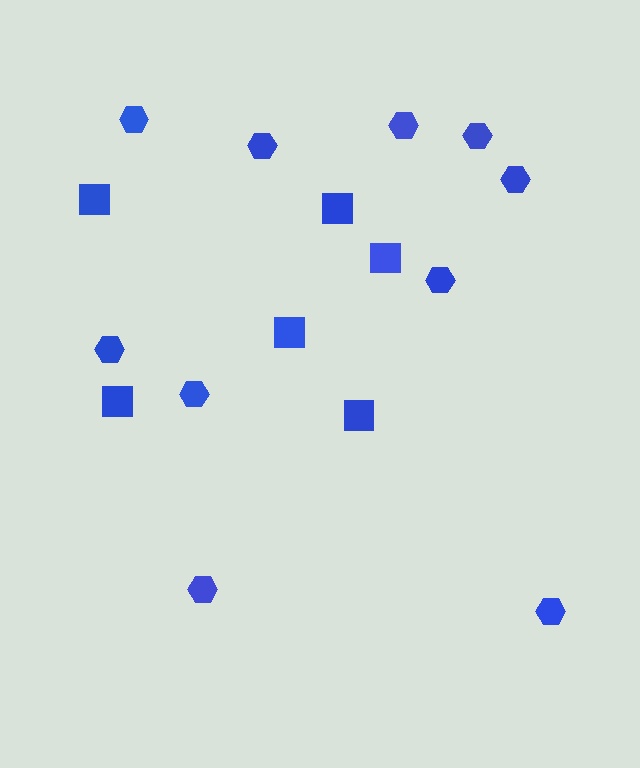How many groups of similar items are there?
There are 2 groups: one group of hexagons (10) and one group of squares (6).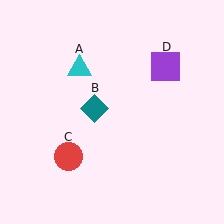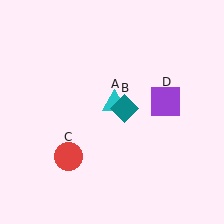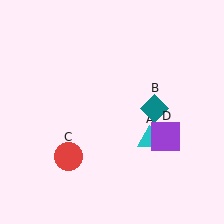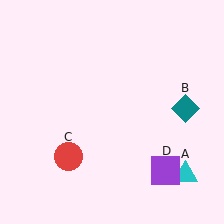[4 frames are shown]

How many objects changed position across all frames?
3 objects changed position: cyan triangle (object A), teal diamond (object B), purple square (object D).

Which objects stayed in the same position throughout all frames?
Red circle (object C) remained stationary.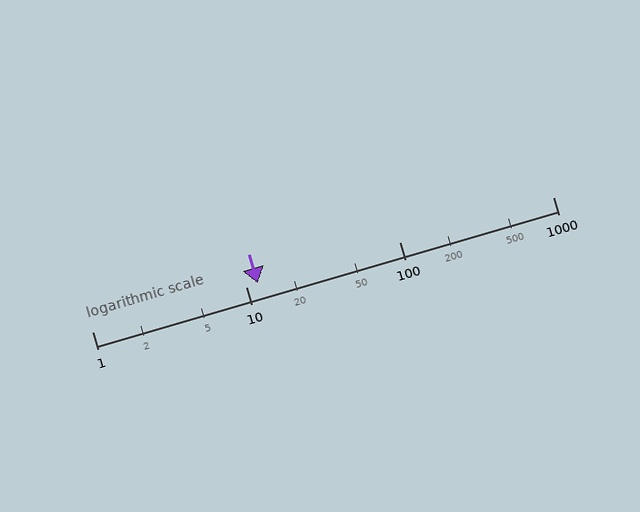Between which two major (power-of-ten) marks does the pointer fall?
The pointer is between 10 and 100.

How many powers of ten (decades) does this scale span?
The scale spans 3 decades, from 1 to 1000.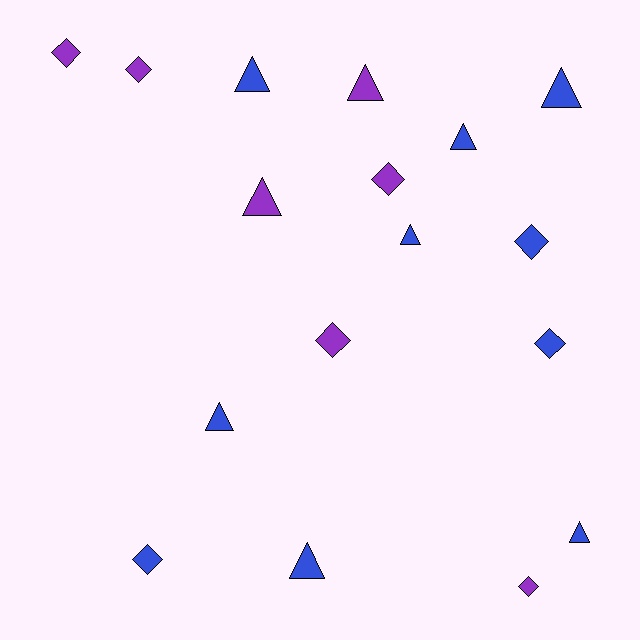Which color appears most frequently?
Blue, with 10 objects.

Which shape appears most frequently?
Triangle, with 9 objects.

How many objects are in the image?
There are 17 objects.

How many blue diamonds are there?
There are 3 blue diamonds.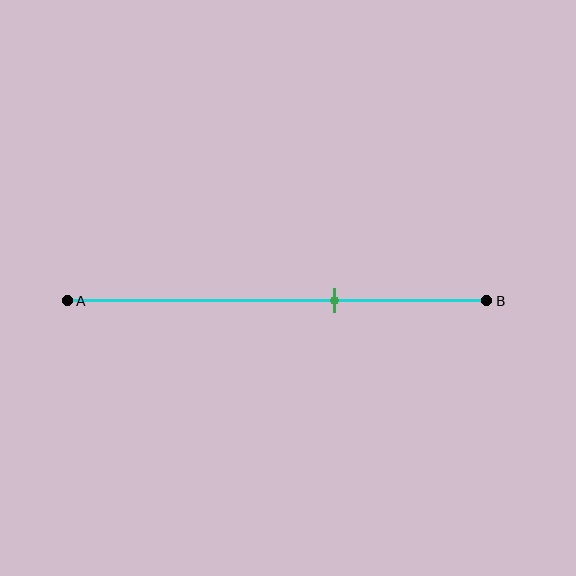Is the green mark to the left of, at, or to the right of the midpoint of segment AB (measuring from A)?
The green mark is to the right of the midpoint of segment AB.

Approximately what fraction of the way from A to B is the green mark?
The green mark is approximately 65% of the way from A to B.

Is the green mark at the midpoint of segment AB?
No, the mark is at about 65% from A, not at the 50% midpoint.